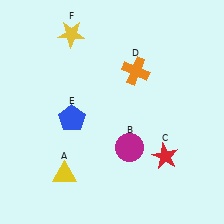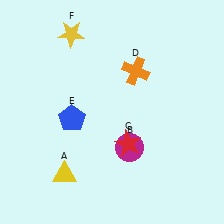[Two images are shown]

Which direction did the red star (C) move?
The red star (C) moved left.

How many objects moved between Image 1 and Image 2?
1 object moved between the two images.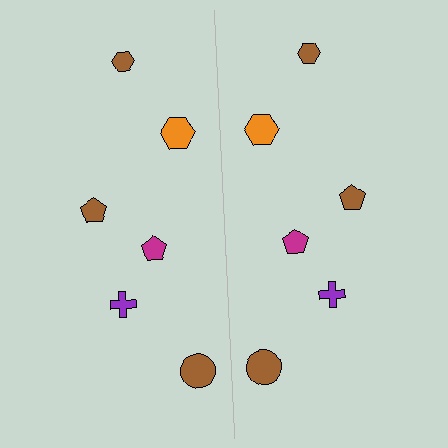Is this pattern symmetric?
Yes, this pattern has bilateral (reflection) symmetry.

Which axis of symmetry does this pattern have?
The pattern has a vertical axis of symmetry running through the center of the image.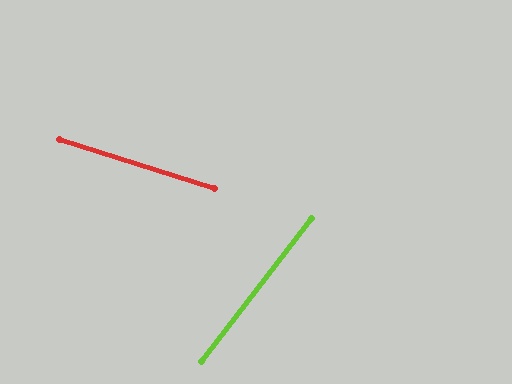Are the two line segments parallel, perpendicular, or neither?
Neither parallel nor perpendicular — they differ by about 70°.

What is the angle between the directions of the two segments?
Approximately 70 degrees.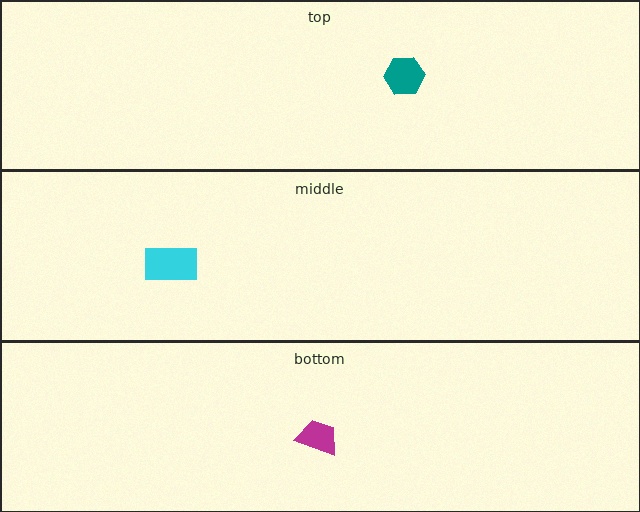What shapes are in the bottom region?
The magenta trapezoid.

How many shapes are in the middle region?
1.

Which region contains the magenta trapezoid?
The bottom region.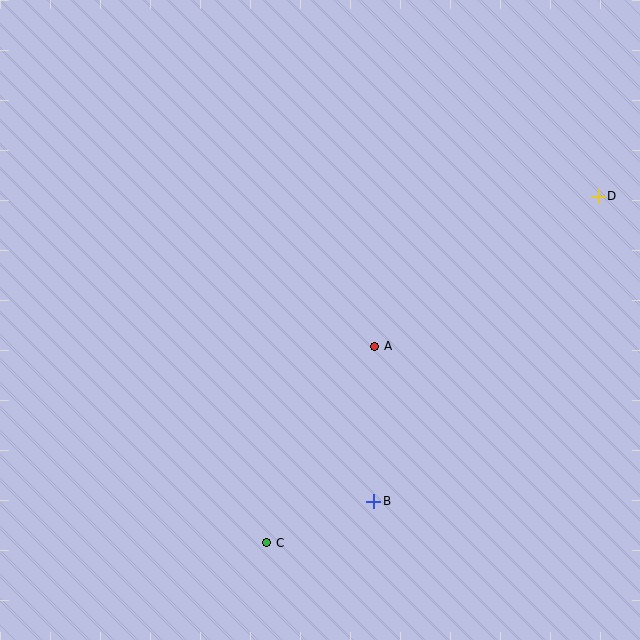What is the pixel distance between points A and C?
The distance between A and C is 224 pixels.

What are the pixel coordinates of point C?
Point C is at (267, 543).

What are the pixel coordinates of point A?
Point A is at (375, 346).